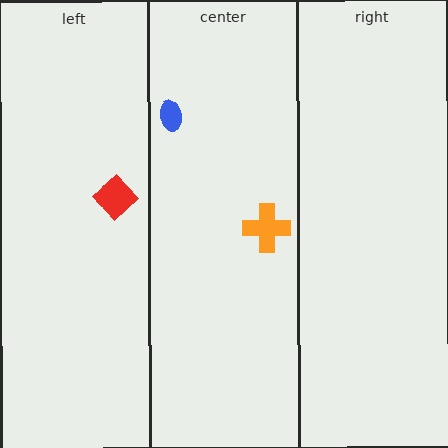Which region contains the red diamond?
The left region.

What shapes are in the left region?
The red diamond.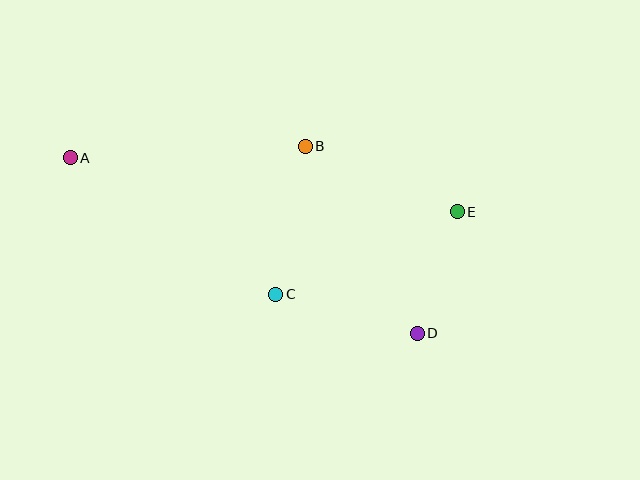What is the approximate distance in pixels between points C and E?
The distance between C and E is approximately 199 pixels.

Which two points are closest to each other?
Points D and E are closest to each other.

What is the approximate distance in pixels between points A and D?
The distance between A and D is approximately 388 pixels.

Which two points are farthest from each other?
Points A and E are farthest from each other.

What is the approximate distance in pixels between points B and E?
The distance between B and E is approximately 166 pixels.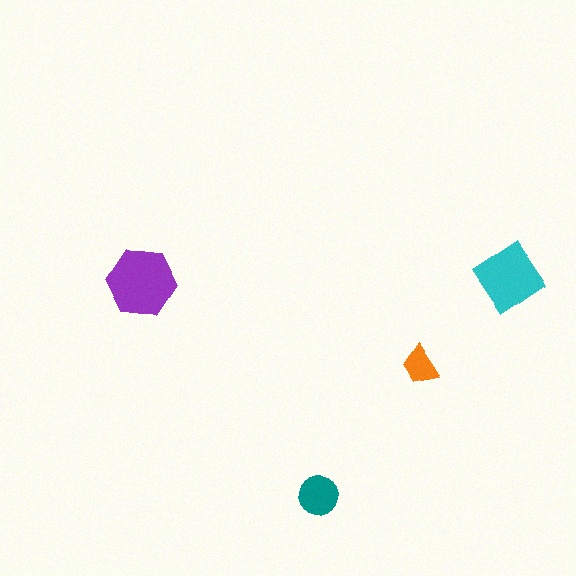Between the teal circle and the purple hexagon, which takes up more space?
The purple hexagon.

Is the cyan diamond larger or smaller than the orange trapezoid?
Larger.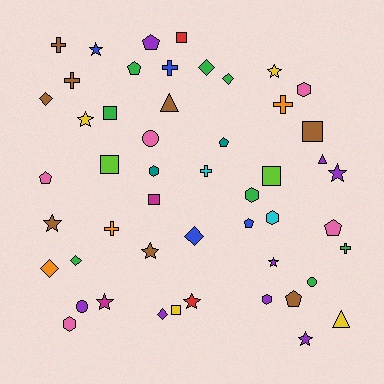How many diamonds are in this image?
There are 7 diamonds.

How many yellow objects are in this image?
There are 4 yellow objects.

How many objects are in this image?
There are 50 objects.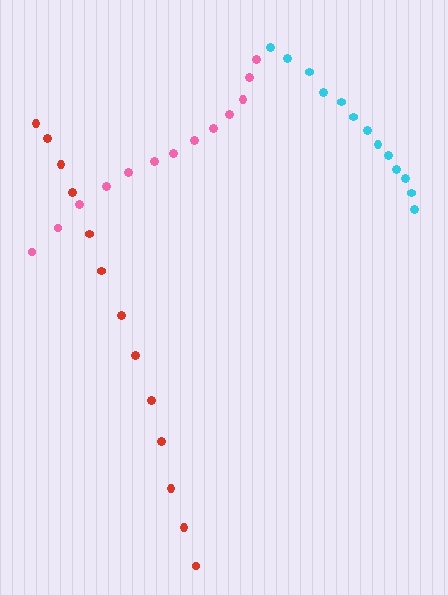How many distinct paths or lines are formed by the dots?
There are 3 distinct paths.